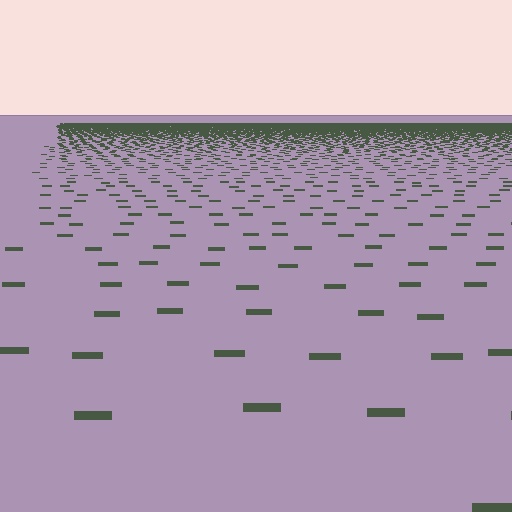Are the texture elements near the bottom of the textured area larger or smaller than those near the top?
Larger. Near the bottom, elements are closer to the viewer and appear at a bigger on-screen size.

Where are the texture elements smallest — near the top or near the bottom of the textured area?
Near the top.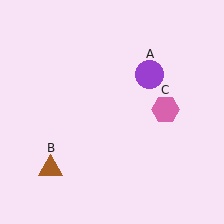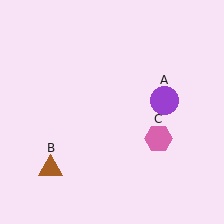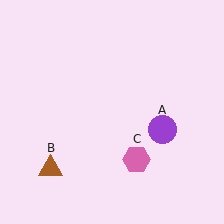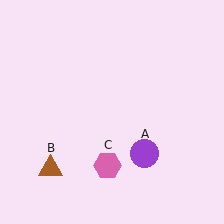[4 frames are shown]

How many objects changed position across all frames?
2 objects changed position: purple circle (object A), pink hexagon (object C).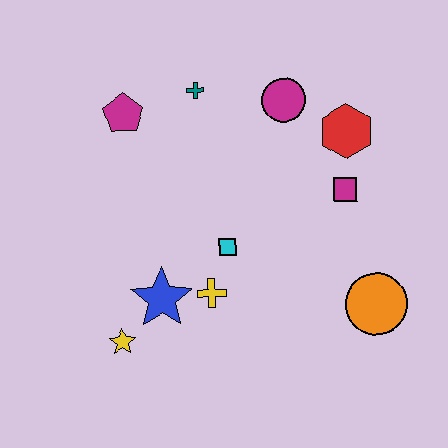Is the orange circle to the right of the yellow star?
Yes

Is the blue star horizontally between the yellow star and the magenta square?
Yes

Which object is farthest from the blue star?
The red hexagon is farthest from the blue star.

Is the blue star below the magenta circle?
Yes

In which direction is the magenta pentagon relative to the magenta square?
The magenta pentagon is to the left of the magenta square.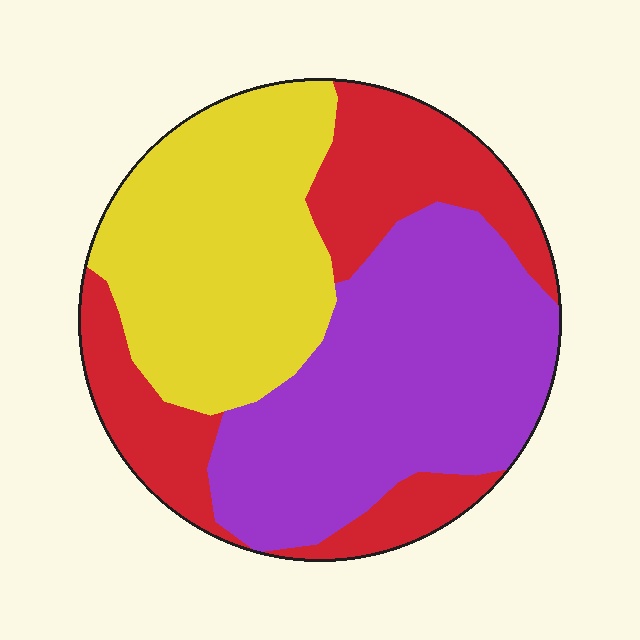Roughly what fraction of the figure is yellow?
Yellow takes up between a sixth and a third of the figure.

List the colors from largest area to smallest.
From largest to smallest: purple, yellow, red.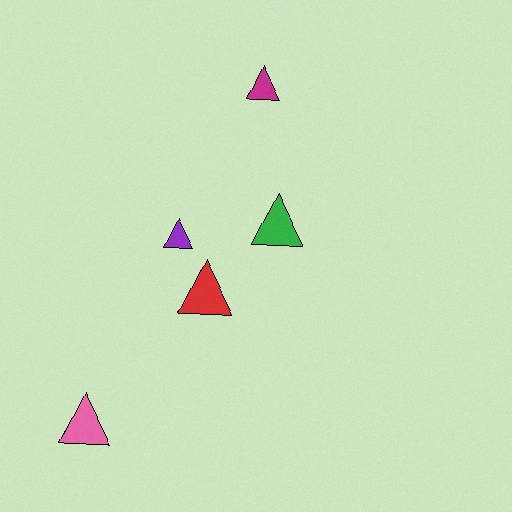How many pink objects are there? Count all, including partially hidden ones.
There is 1 pink object.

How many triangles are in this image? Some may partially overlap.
There are 5 triangles.